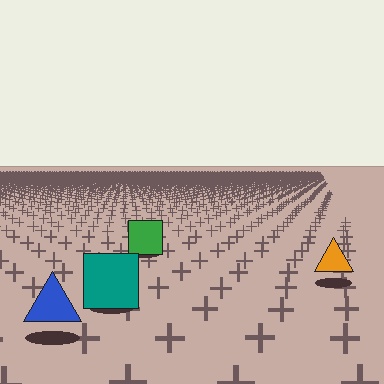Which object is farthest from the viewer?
The green square is farthest from the viewer. It appears smaller and the ground texture around it is denser.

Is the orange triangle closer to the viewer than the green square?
Yes. The orange triangle is closer — you can tell from the texture gradient: the ground texture is coarser near it.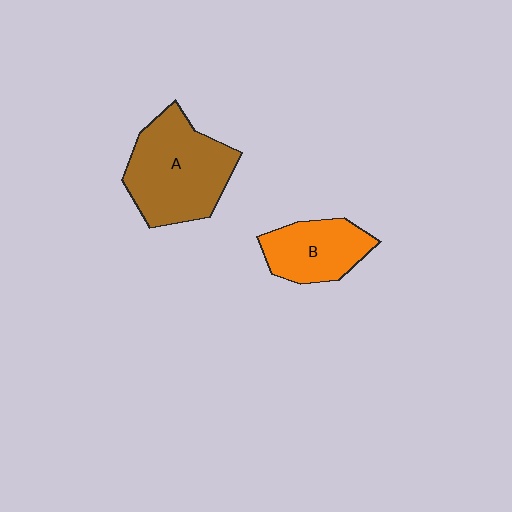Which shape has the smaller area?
Shape B (orange).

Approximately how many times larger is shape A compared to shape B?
Approximately 1.6 times.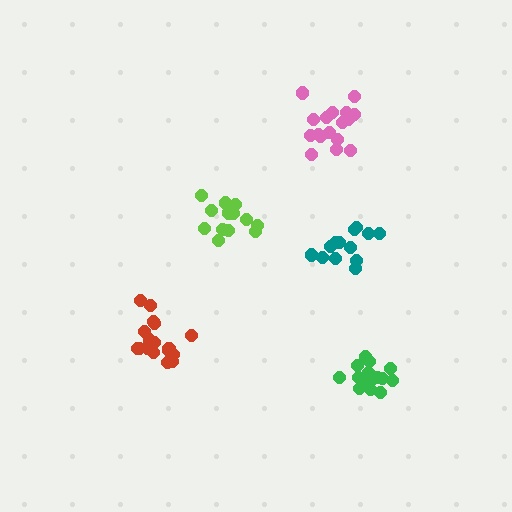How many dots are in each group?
Group 1: 14 dots, Group 2: 18 dots, Group 3: 16 dots, Group 4: 17 dots, Group 5: 14 dots (79 total).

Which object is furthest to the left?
The red cluster is leftmost.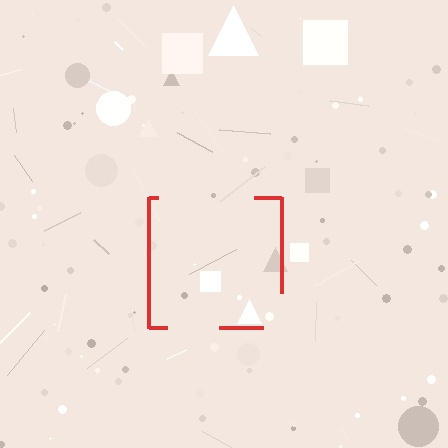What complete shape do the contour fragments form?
The contour fragments form a square.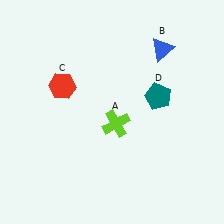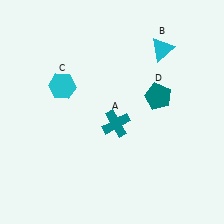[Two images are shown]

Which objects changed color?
A changed from lime to teal. B changed from blue to cyan. C changed from red to cyan.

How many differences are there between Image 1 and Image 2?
There are 3 differences between the two images.